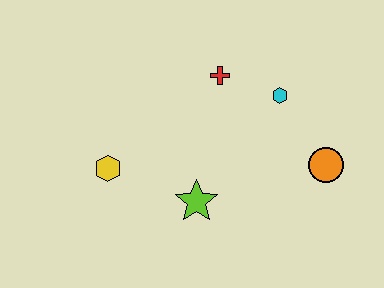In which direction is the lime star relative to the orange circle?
The lime star is to the left of the orange circle.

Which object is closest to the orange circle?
The cyan hexagon is closest to the orange circle.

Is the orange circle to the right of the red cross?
Yes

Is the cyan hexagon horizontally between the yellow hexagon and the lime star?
No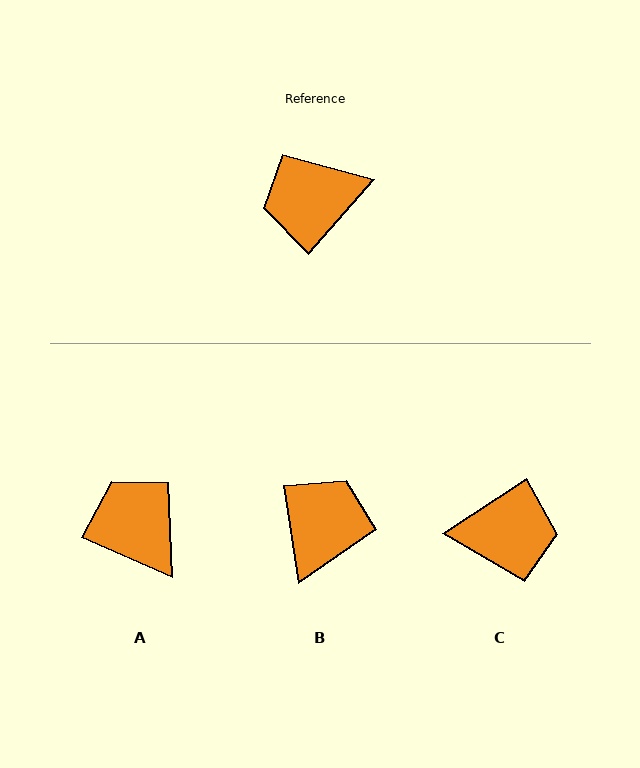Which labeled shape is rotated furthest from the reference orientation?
C, about 165 degrees away.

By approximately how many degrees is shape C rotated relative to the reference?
Approximately 165 degrees counter-clockwise.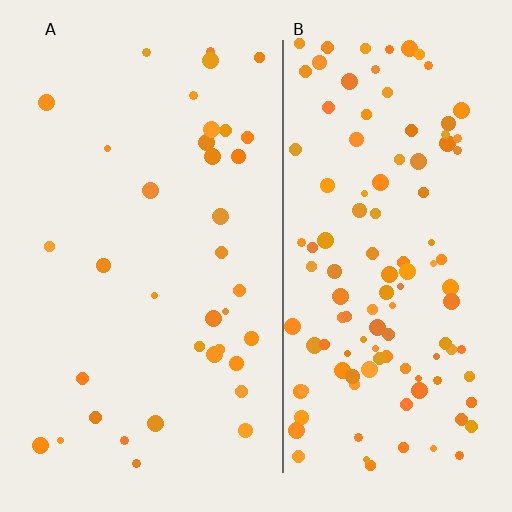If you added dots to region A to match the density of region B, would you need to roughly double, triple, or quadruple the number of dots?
Approximately triple.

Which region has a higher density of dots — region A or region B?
B (the right).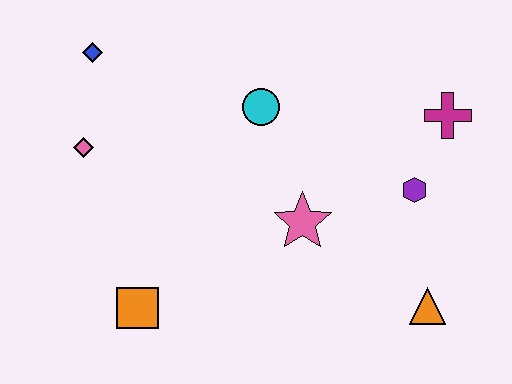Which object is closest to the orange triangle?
The purple hexagon is closest to the orange triangle.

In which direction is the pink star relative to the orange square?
The pink star is to the right of the orange square.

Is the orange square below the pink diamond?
Yes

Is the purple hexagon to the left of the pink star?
No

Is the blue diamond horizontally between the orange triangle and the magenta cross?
No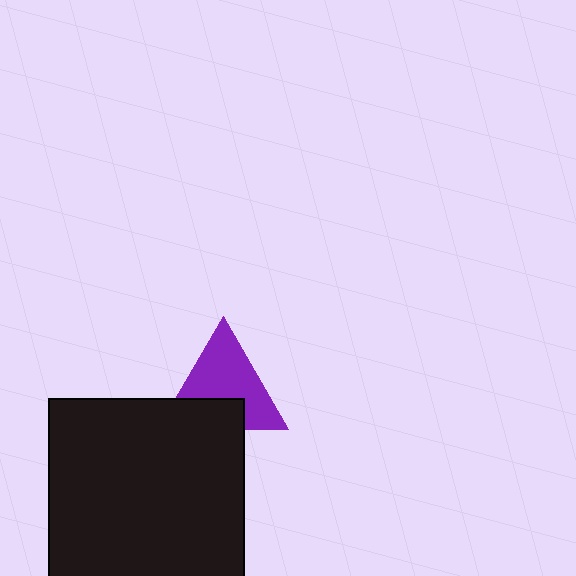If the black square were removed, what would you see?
You would see the complete purple triangle.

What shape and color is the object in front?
The object in front is a black square.